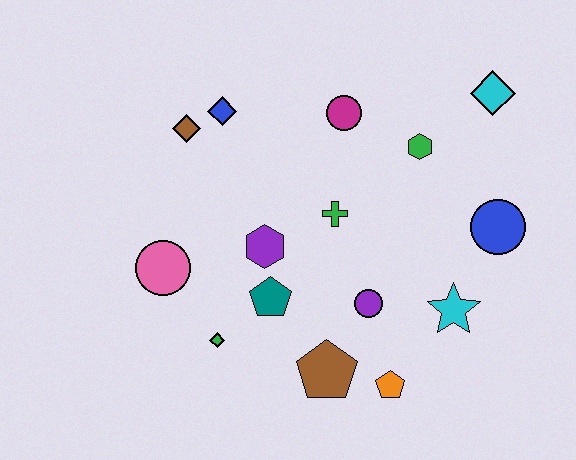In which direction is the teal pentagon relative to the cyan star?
The teal pentagon is to the left of the cyan star.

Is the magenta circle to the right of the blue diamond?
Yes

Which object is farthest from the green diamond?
The cyan diamond is farthest from the green diamond.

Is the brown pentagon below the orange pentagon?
No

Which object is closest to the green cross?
The purple hexagon is closest to the green cross.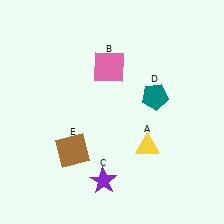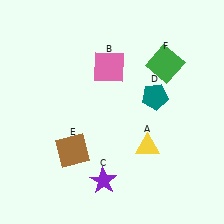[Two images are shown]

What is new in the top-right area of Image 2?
A green square (F) was added in the top-right area of Image 2.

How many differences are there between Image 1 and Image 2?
There is 1 difference between the two images.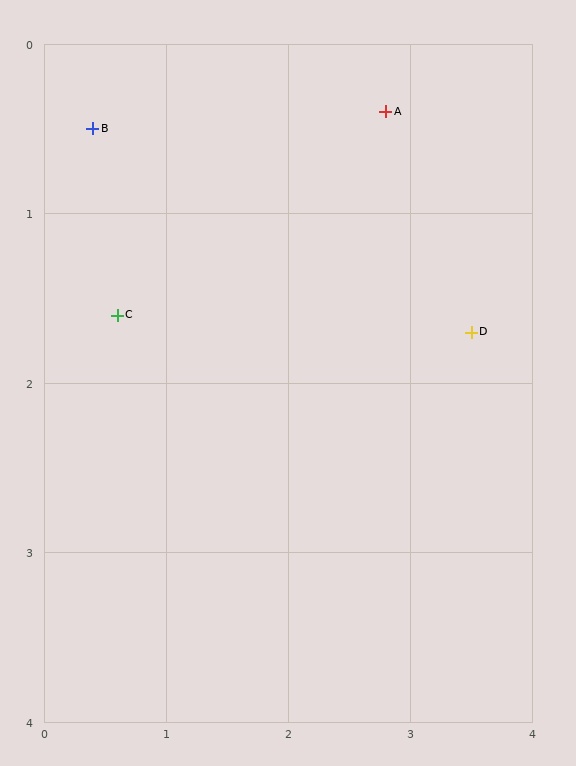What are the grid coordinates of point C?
Point C is at approximately (0.6, 1.6).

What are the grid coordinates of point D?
Point D is at approximately (3.5, 1.7).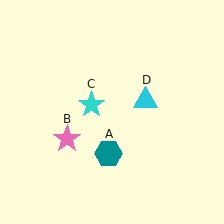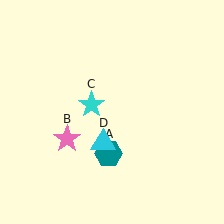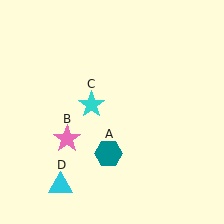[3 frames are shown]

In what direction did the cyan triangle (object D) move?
The cyan triangle (object D) moved down and to the left.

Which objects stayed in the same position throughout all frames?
Teal hexagon (object A) and pink star (object B) and cyan star (object C) remained stationary.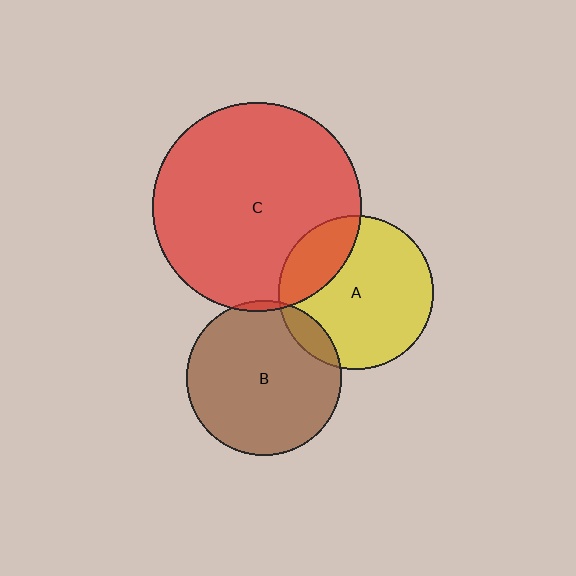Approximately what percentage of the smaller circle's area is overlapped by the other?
Approximately 10%.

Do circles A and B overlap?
Yes.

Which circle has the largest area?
Circle C (red).